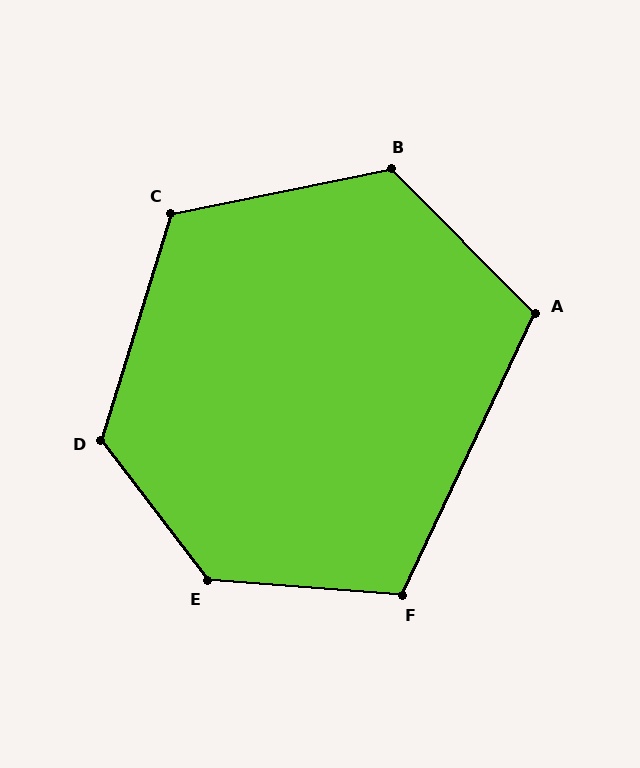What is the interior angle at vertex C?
Approximately 119 degrees (obtuse).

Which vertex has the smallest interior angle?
A, at approximately 110 degrees.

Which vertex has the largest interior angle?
E, at approximately 131 degrees.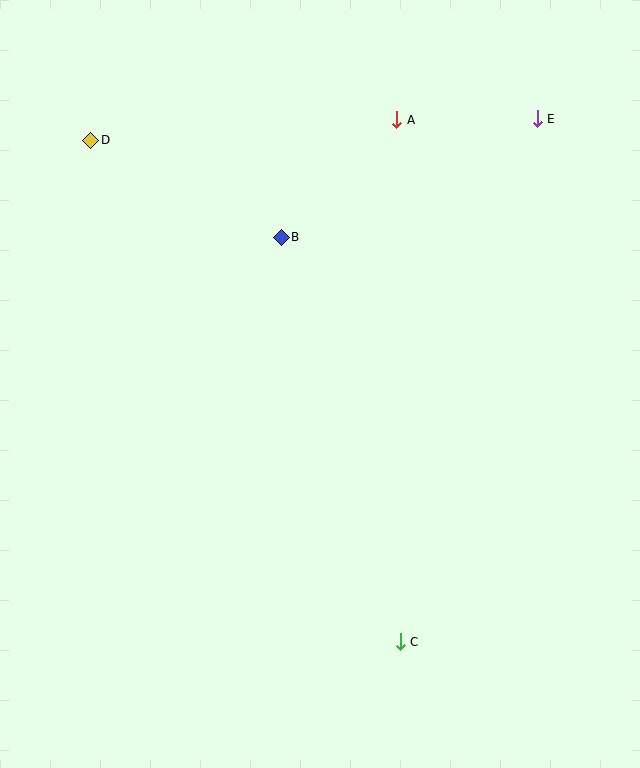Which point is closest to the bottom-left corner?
Point C is closest to the bottom-left corner.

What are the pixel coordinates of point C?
Point C is at (400, 642).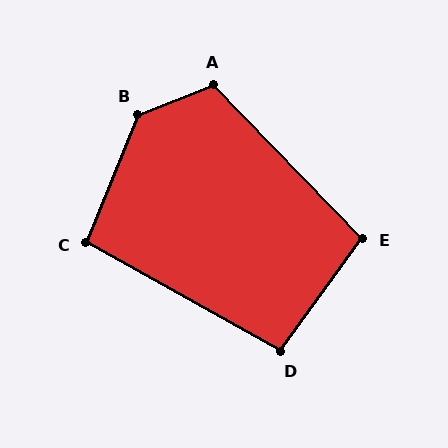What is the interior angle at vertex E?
Approximately 100 degrees (obtuse).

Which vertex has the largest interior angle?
B, at approximately 133 degrees.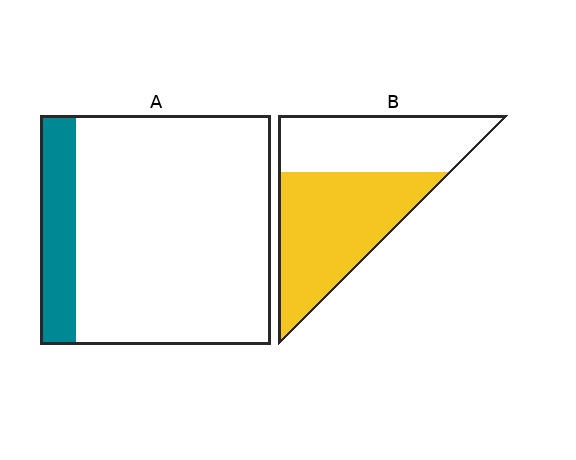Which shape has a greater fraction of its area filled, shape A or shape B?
Shape B.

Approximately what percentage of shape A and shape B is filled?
A is approximately 15% and B is approximately 55%.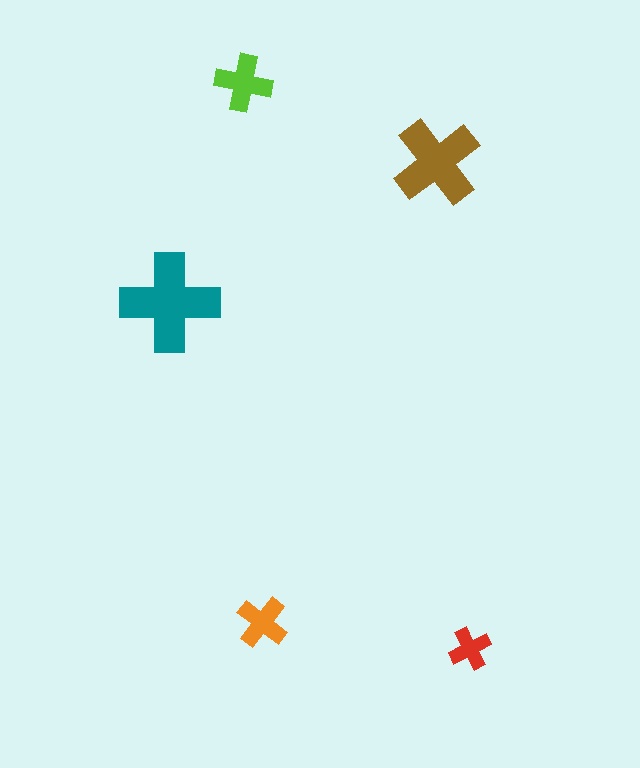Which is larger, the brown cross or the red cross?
The brown one.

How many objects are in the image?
There are 5 objects in the image.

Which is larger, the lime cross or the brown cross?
The brown one.